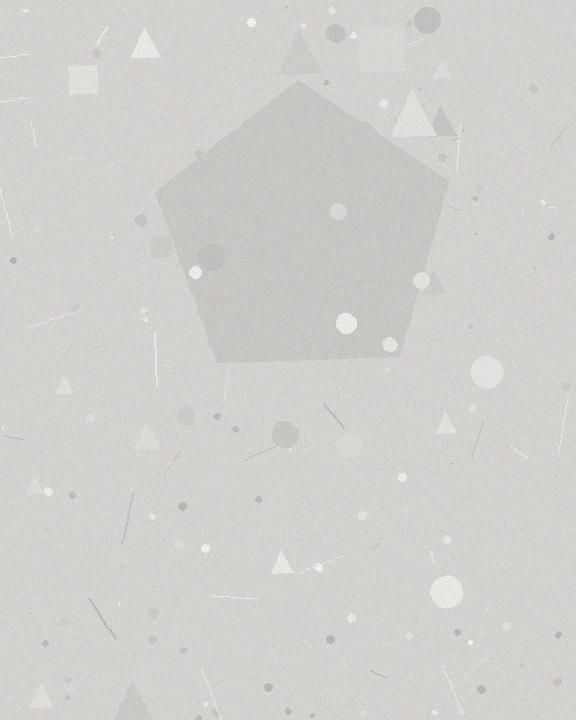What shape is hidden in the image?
A pentagon is hidden in the image.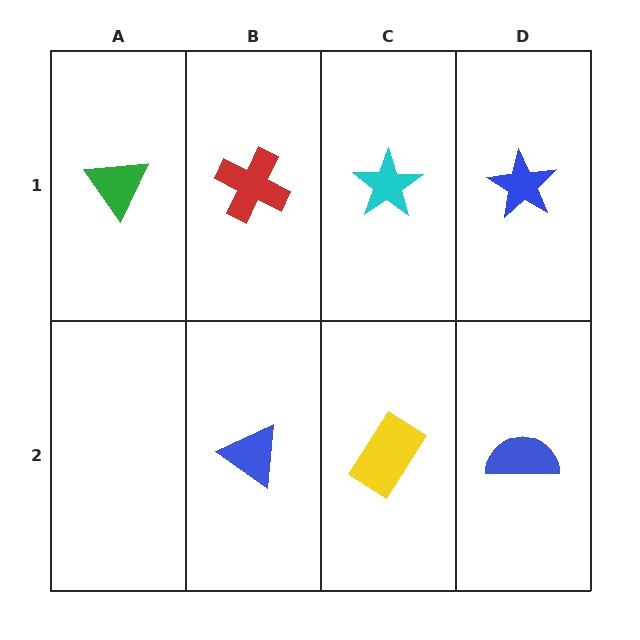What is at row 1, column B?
A red cross.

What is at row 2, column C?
A yellow rectangle.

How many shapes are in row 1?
4 shapes.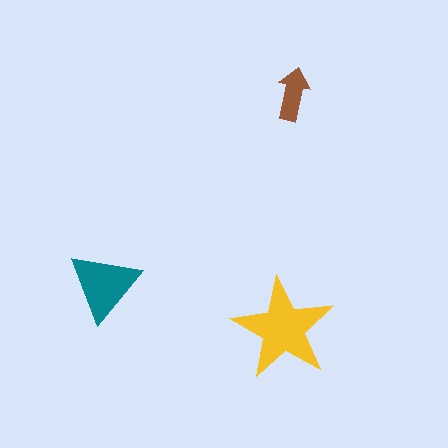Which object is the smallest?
The brown arrow.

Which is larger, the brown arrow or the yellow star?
The yellow star.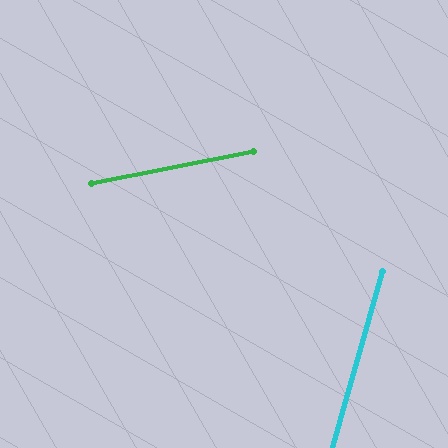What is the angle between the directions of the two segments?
Approximately 63 degrees.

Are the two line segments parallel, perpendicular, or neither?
Neither parallel nor perpendicular — they differ by about 63°.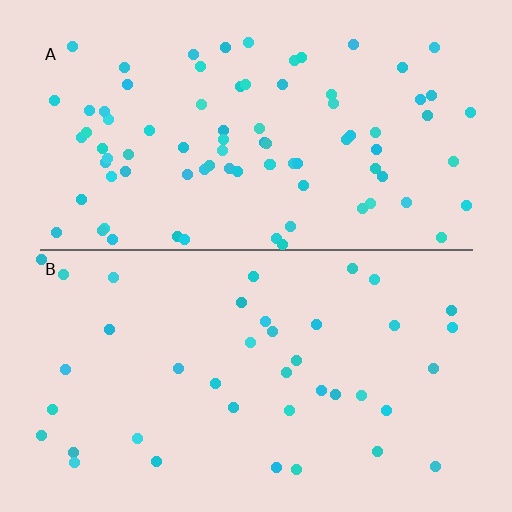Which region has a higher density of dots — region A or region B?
A (the top).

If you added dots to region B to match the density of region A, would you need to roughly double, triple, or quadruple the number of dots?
Approximately double.